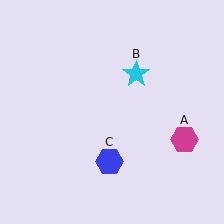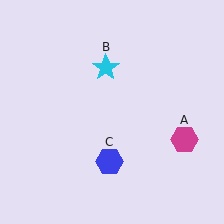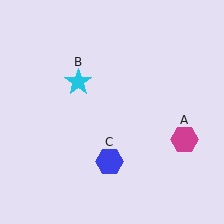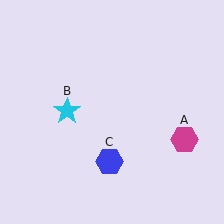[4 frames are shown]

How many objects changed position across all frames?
1 object changed position: cyan star (object B).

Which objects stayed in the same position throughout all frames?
Magenta hexagon (object A) and blue hexagon (object C) remained stationary.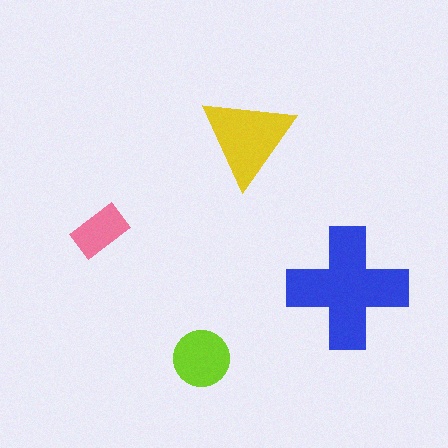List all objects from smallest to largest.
The pink rectangle, the lime circle, the yellow triangle, the blue cross.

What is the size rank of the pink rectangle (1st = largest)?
4th.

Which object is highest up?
The yellow triangle is topmost.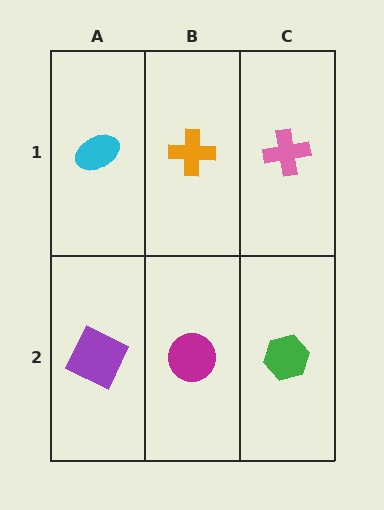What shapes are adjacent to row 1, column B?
A magenta circle (row 2, column B), a cyan ellipse (row 1, column A), a pink cross (row 1, column C).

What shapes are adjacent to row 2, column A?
A cyan ellipse (row 1, column A), a magenta circle (row 2, column B).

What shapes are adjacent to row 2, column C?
A pink cross (row 1, column C), a magenta circle (row 2, column B).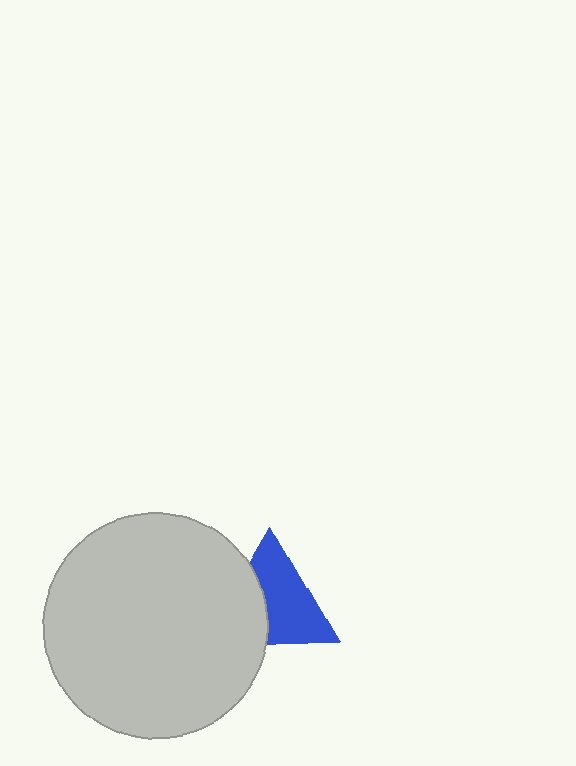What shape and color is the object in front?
The object in front is a light gray circle.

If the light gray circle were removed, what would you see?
You would see the complete blue triangle.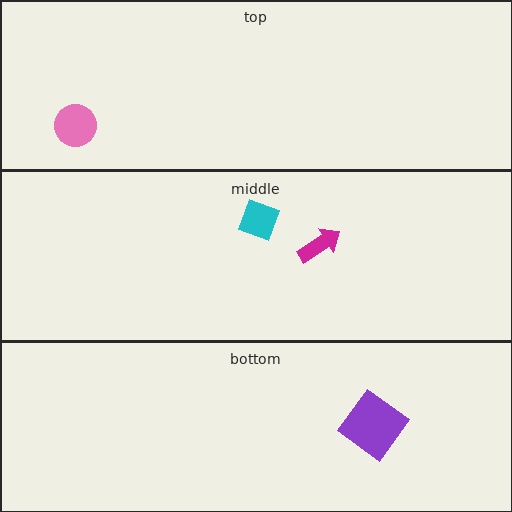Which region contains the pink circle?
The top region.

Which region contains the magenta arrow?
The middle region.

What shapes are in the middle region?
The cyan diamond, the magenta arrow.